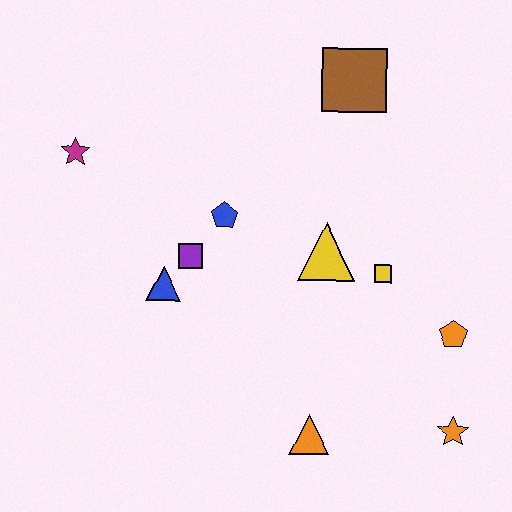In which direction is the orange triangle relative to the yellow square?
The orange triangle is below the yellow square.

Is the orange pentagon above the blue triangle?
No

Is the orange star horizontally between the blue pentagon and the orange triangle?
No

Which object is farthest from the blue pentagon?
The orange star is farthest from the blue pentagon.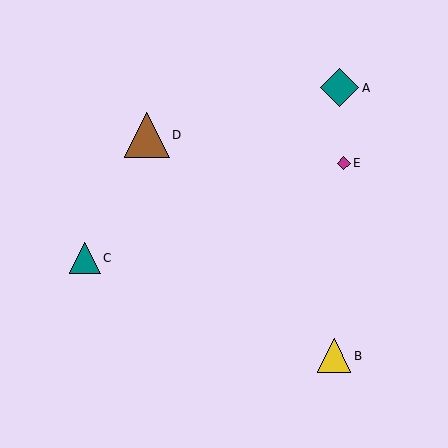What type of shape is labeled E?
Shape E is a magenta diamond.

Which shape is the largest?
The brown triangle (labeled D) is the largest.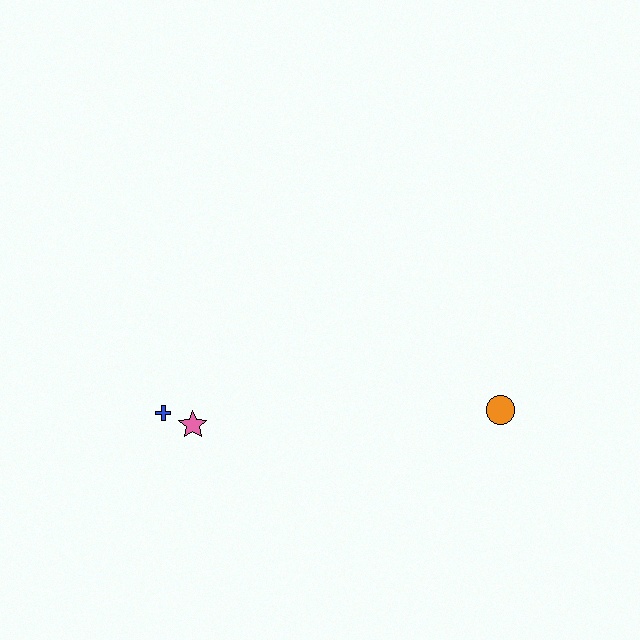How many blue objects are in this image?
There is 1 blue object.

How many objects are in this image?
There are 3 objects.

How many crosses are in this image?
There is 1 cross.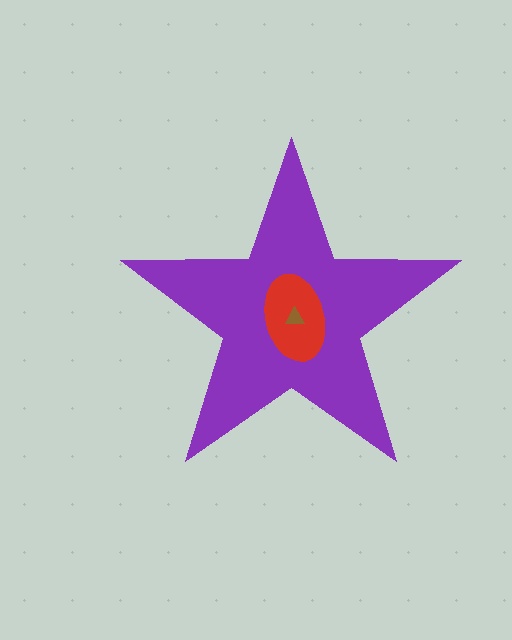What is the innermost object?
The brown triangle.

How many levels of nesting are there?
3.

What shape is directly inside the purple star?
The red ellipse.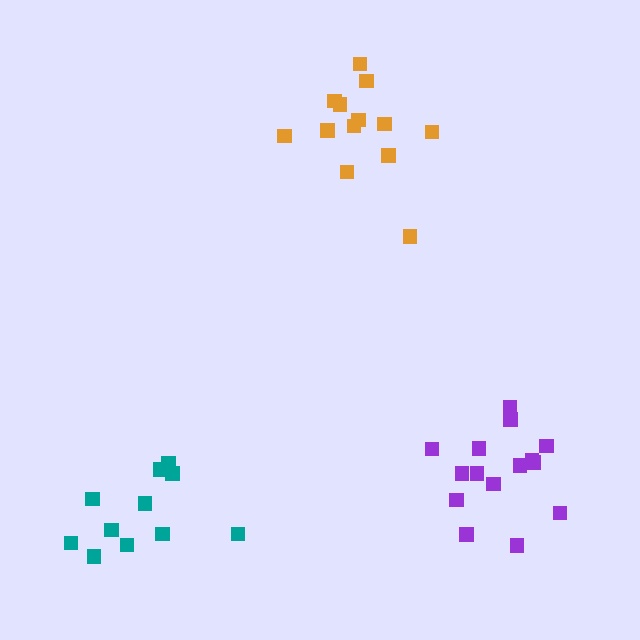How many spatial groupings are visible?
There are 3 spatial groupings.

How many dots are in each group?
Group 1: 11 dots, Group 2: 13 dots, Group 3: 15 dots (39 total).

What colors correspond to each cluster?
The clusters are colored: teal, orange, purple.